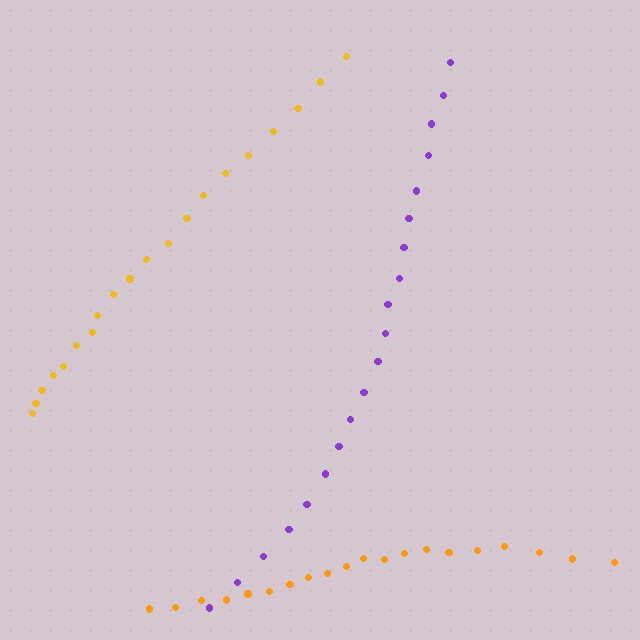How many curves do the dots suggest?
There are 3 distinct paths.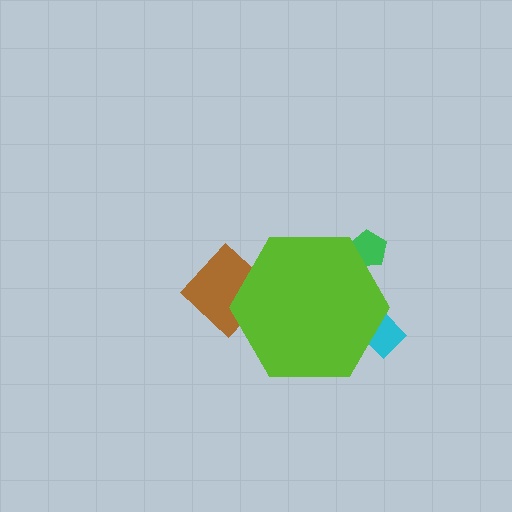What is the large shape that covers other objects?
A lime hexagon.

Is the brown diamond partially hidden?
Yes, the brown diamond is partially hidden behind the lime hexagon.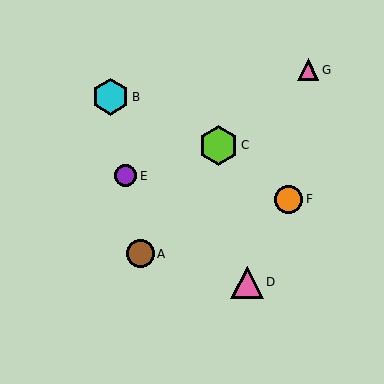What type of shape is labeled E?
Shape E is a purple circle.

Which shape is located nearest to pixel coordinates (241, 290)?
The pink triangle (labeled D) at (247, 282) is nearest to that location.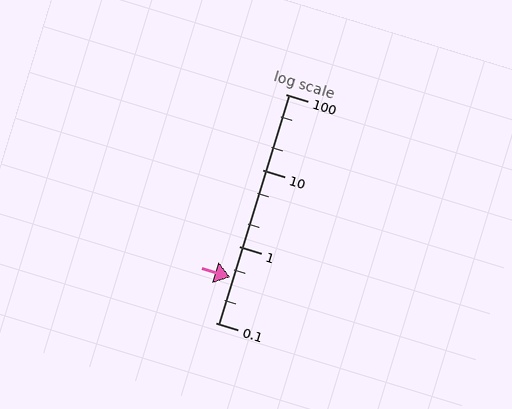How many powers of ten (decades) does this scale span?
The scale spans 3 decades, from 0.1 to 100.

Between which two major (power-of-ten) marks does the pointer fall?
The pointer is between 0.1 and 1.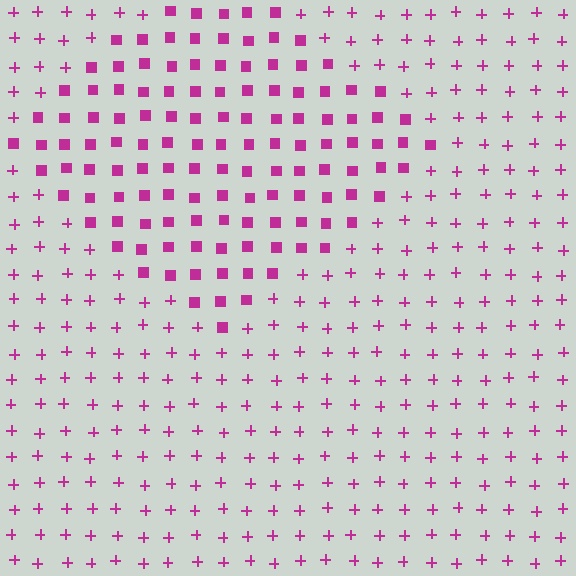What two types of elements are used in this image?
The image uses squares inside the diamond region and plus signs outside it.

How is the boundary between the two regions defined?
The boundary is defined by a change in element shape: squares inside vs. plus signs outside. All elements share the same color and spacing.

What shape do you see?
I see a diamond.